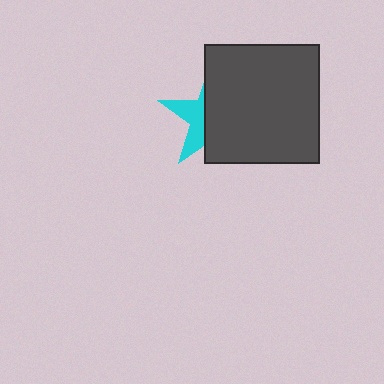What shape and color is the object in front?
The object in front is a dark gray rectangle.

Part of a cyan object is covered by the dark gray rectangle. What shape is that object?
It is a star.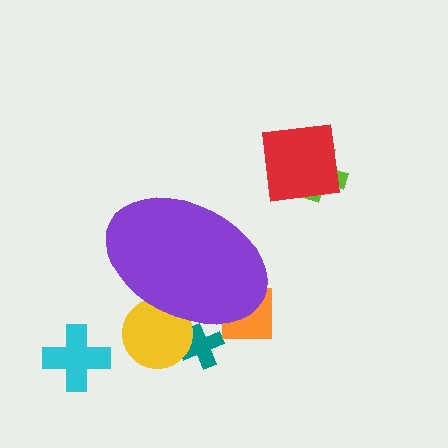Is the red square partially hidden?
No, the red square is fully visible.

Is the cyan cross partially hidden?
No, the cyan cross is fully visible.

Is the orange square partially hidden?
Yes, the orange square is partially hidden behind the purple ellipse.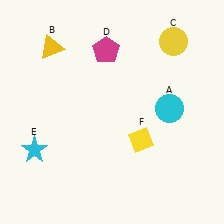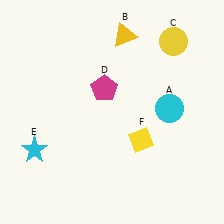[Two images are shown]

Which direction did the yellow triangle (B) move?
The yellow triangle (B) moved right.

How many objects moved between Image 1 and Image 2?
2 objects moved between the two images.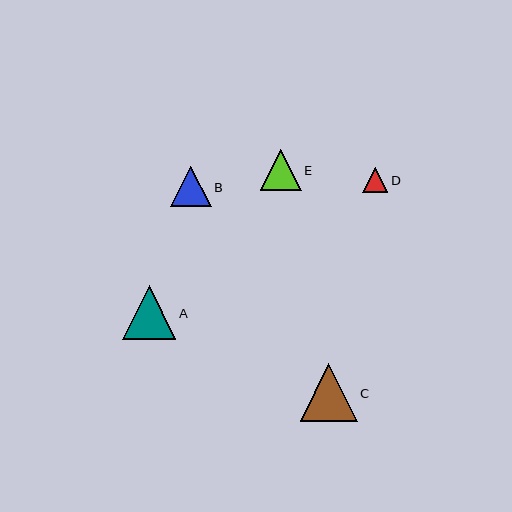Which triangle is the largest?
Triangle C is the largest with a size of approximately 57 pixels.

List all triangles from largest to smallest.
From largest to smallest: C, A, E, B, D.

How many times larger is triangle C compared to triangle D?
Triangle C is approximately 2.3 times the size of triangle D.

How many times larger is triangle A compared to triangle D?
Triangle A is approximately 2.2 times the size of triangle D.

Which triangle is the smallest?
Triangle D is the smallest with a size of approximately 25 pixels.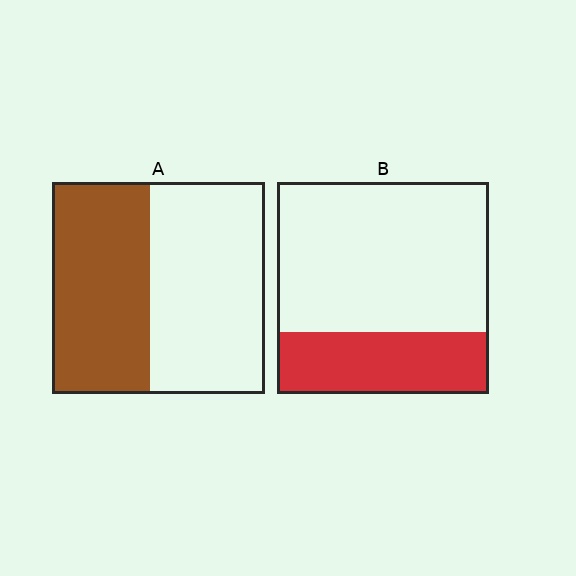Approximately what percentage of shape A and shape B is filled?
A is approximately 45% and B is approximately 30%.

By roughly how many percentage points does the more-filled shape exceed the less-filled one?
By roughly 15 percentage points (A over B).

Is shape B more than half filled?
No.